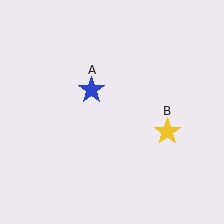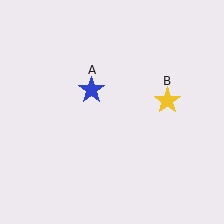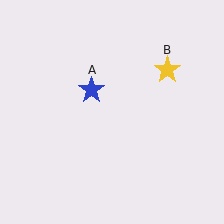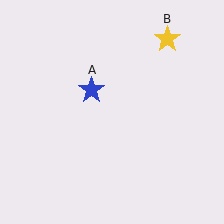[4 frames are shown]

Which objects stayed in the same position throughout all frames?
Blue star (object A) remained stationary.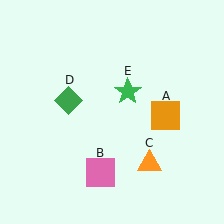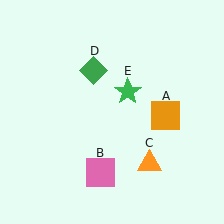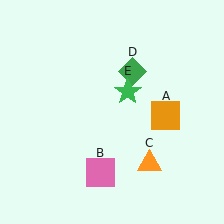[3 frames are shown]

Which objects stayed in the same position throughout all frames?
Orange square (object A) and pink square (object B) and orange triangle (object C) and green star (object E) remained stationary.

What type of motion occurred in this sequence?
The green diamond (object D) rotated clockwise around the center of the scene.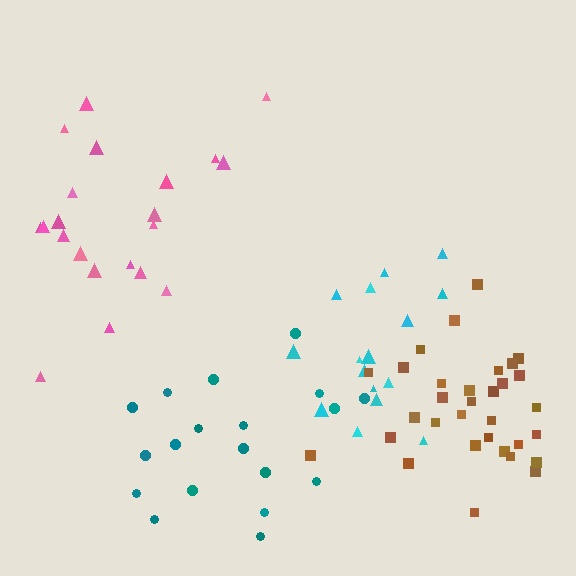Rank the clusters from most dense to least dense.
brown, cyan, pink, teal.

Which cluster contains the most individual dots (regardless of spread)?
Brown (32).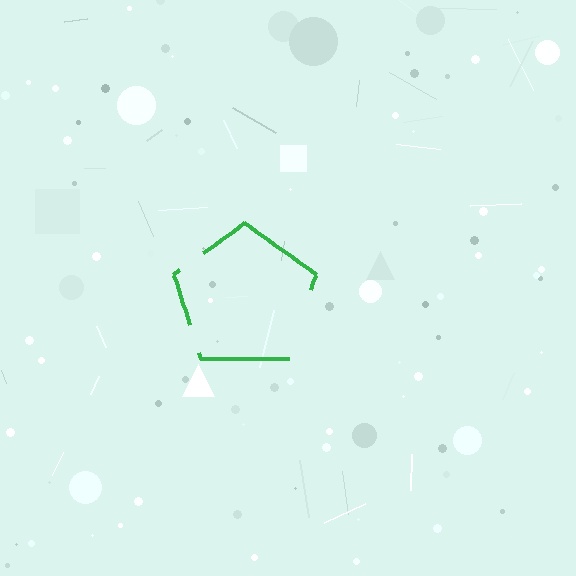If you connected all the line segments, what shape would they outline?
They would outline a pentagon.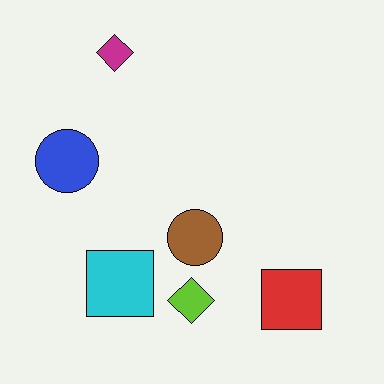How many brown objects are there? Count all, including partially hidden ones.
There is 1 brown object.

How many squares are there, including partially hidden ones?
There are 2 squares.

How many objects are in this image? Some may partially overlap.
There are 6 objects.